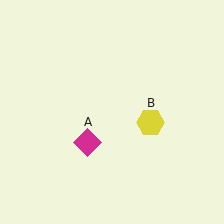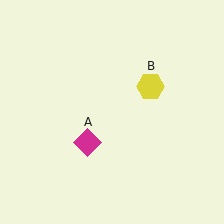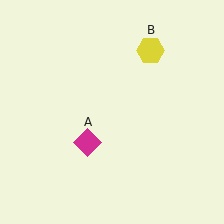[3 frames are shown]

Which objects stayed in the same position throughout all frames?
Magenta diamond (object A) remained stationary.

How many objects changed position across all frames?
1 object changed position: yellow hexagon (object B).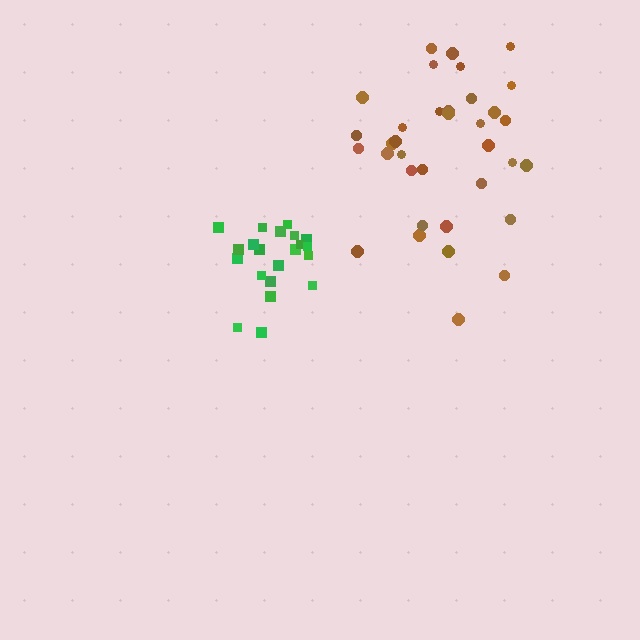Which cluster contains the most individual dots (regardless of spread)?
Brown (35).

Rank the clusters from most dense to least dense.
green, brown.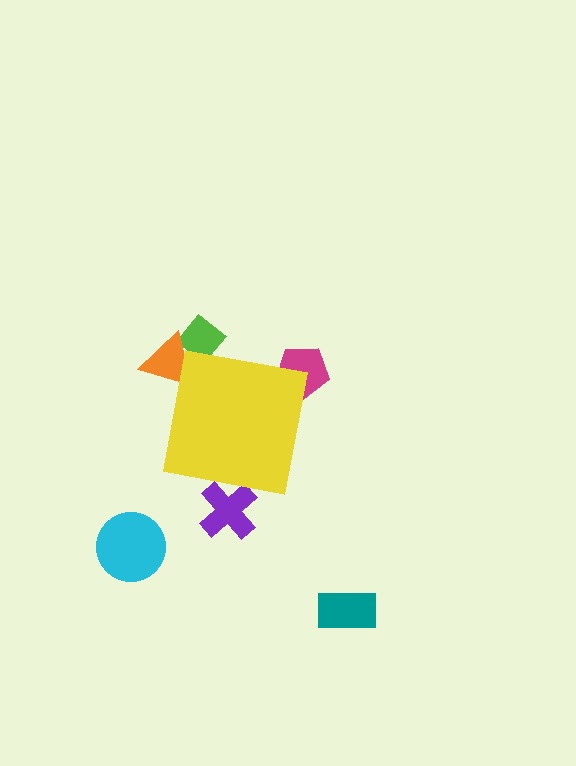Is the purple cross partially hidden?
Yes, the purple cross is partially hidden behind the yellow square.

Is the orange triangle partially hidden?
Yes, the orange triangle is partially hidden behind the yellow square.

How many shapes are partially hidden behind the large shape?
4 shapes are partially hidden.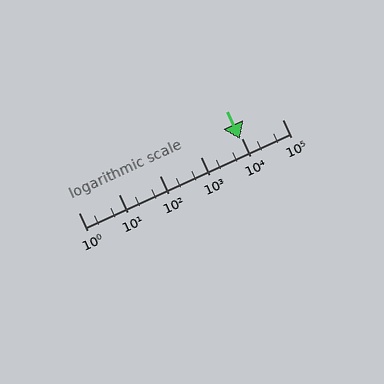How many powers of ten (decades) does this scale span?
The scale spans 5 decades, from 1 to 100000.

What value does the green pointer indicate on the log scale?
The pointer indicates approximately 9100.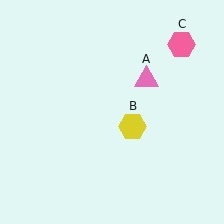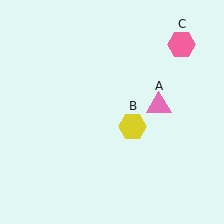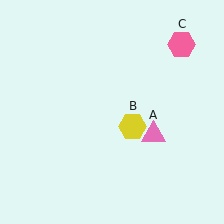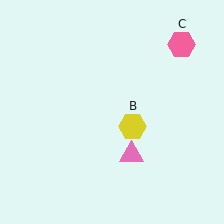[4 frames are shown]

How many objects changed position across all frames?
1 object changed position: pink triangle (object A).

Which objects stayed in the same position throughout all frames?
Yellow hexagon (object B) and pink hexagon (object C) remained stationary.